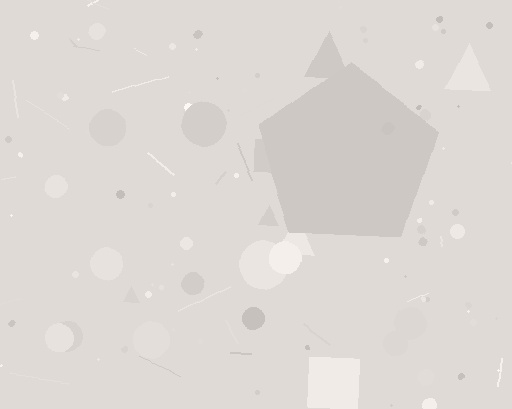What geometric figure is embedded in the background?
A pentagon is embedded in the background.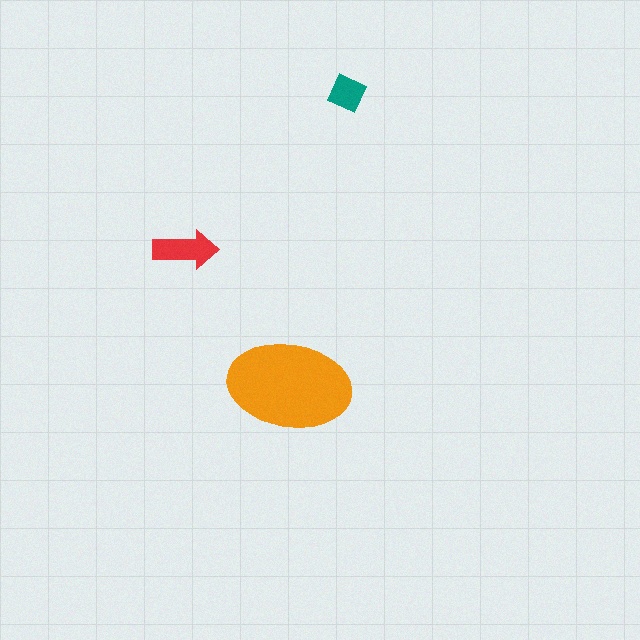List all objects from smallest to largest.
The teal diamond, the red arrow, the orange ellipse.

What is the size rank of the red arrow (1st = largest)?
2nd.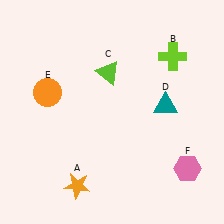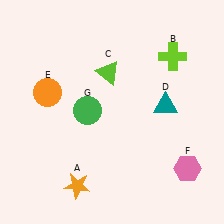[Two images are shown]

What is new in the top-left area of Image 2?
A green circle (G) was added in the top-left area of Image 2.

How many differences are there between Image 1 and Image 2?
There is 1 difference between the two images.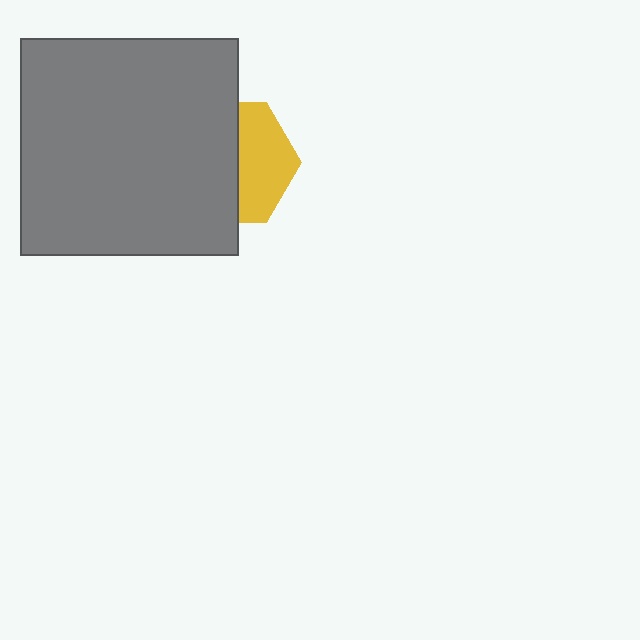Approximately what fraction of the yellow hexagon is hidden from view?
Roughly 57% of the yellow hexagon is hidden behind the gray square.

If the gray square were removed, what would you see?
You would see the complete yellow hexagon.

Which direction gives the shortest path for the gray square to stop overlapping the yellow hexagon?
Moving left gives the shortest separation.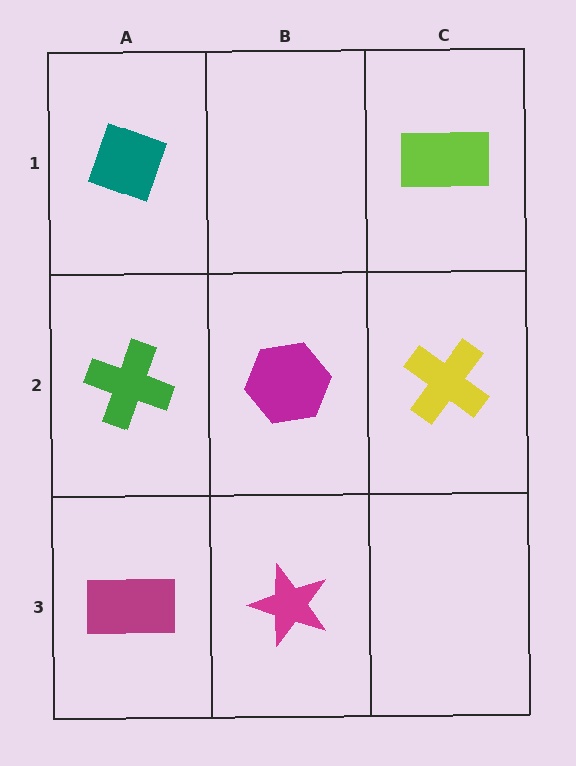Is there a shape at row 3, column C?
No, that cell is empty.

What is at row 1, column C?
A lime rectangle.